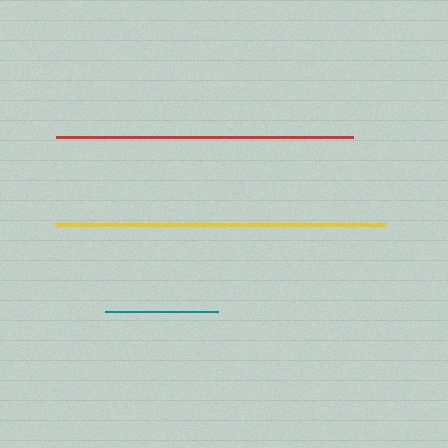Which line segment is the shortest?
The teal line is the shortest at approximately 113 pixels.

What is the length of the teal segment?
The teal segment is approximately 113 pixels long.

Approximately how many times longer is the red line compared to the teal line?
The red line is approximately 2.6 times the length of the teal line.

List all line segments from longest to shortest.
From longest to shortest: yellow, red, teal.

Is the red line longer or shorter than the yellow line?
The yellow line is longer than the red line.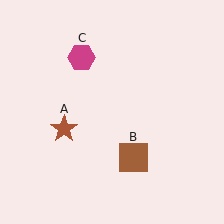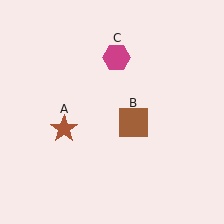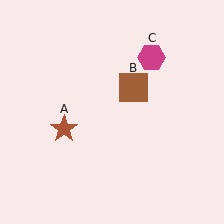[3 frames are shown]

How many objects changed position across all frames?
2 objects changed position: brown square (object B), magenta hexagon (object C).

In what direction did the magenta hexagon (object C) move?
The magenta hexagon (object C) moved right.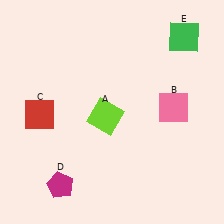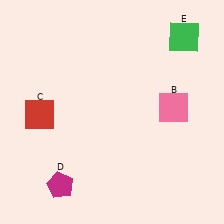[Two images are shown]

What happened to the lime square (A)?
The lime square (A) was removed in Image 2. It was in the bottom-left area of Image 1.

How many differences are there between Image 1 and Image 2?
There is 1 difference between the two images.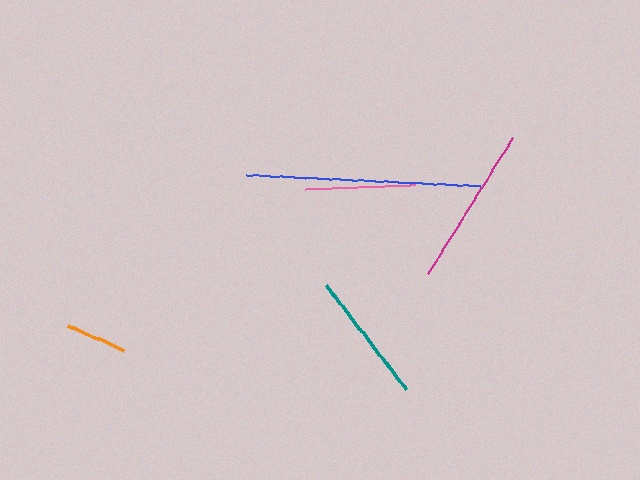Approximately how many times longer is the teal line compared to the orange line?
The teal line is approximately 2.2 times the length of the orange line.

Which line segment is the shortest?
The orange line is the shortest at approximately 61 pixels.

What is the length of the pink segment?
The pink segment is approximately 110 pixels long.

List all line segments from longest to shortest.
From longest to shortest: blue, magenta, teal, pink, orange.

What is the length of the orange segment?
The orange segment is approximately 61 pixels long.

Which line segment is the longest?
The blue line is the longest at approximately 234 pixels.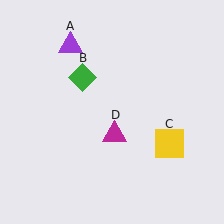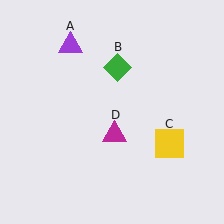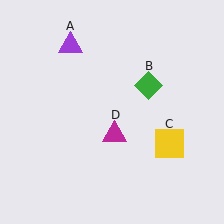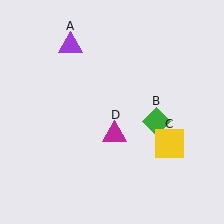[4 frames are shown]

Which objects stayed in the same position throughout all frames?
Purple triangle (object A) and yellow square (object C) and magenta triangle (object D) remained stationary.